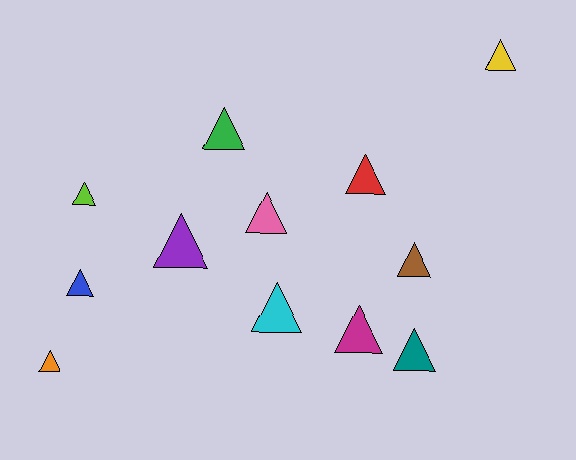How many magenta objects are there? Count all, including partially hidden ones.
There is 1 magenta object.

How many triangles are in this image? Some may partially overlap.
There are 12 triangles.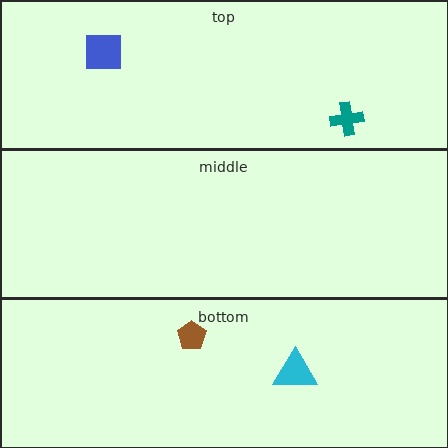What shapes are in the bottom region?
The brown pentagon, the cyan triangle.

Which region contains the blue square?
The top region.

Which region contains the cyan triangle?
The bottom region.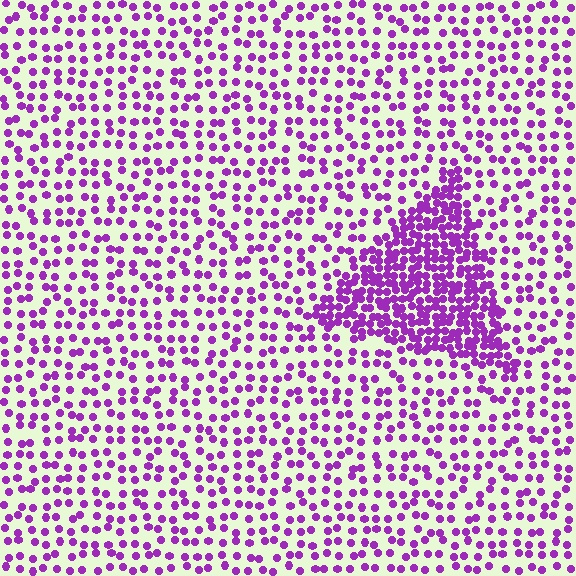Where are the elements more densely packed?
The elements are more densely packed inside the triangle boundary.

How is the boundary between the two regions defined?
The boundary is defined by a change in element density (approximately 2.6x ratio). All elements are the same color, size, and shape.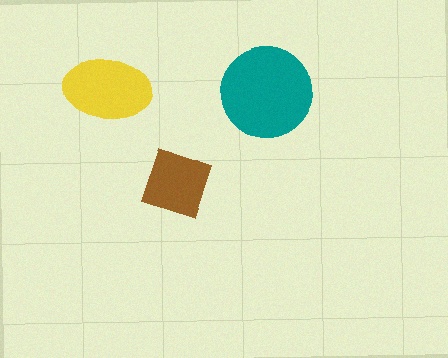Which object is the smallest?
The brown square.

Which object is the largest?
The teal circle.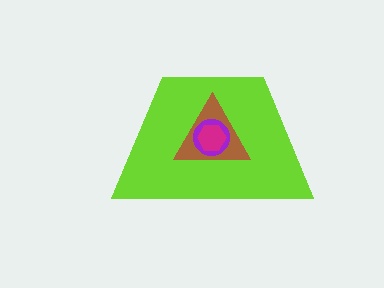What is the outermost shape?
The lime trapezoid.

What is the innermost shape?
The magenta hexagon.